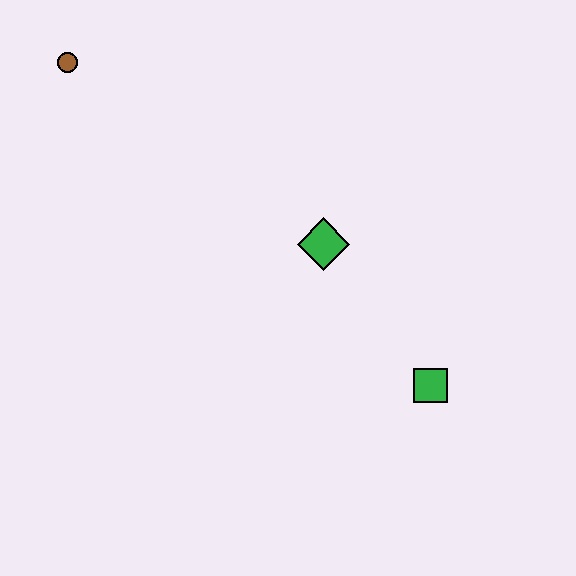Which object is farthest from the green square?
The brown circle is farthest from the green square.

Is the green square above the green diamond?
No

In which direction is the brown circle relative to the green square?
The brown circle is to the left of the green square.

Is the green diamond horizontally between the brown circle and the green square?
Yes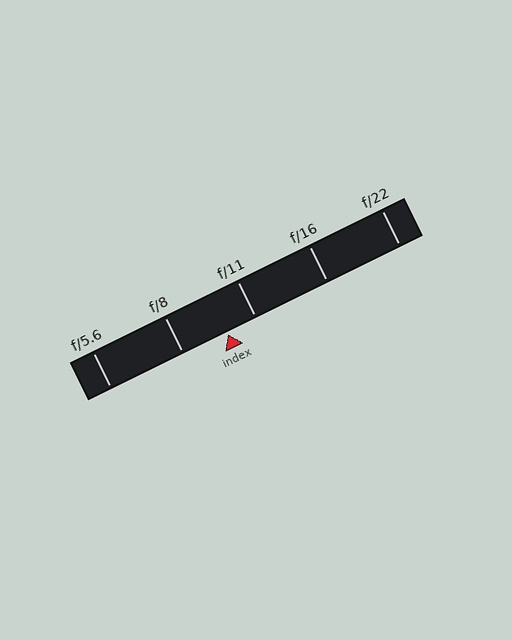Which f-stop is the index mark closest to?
The index mark is closest to f/11.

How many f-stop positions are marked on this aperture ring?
There are 5 f-stop positions marked.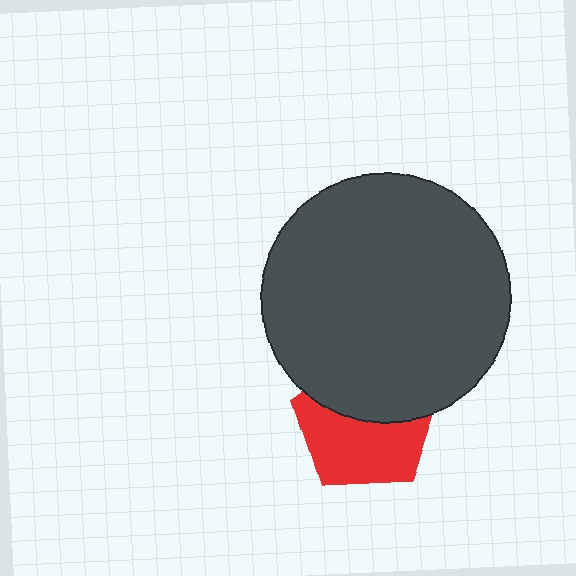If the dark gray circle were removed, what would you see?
You would see the complete red pentagon.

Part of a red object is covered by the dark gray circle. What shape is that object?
It is a pentagon.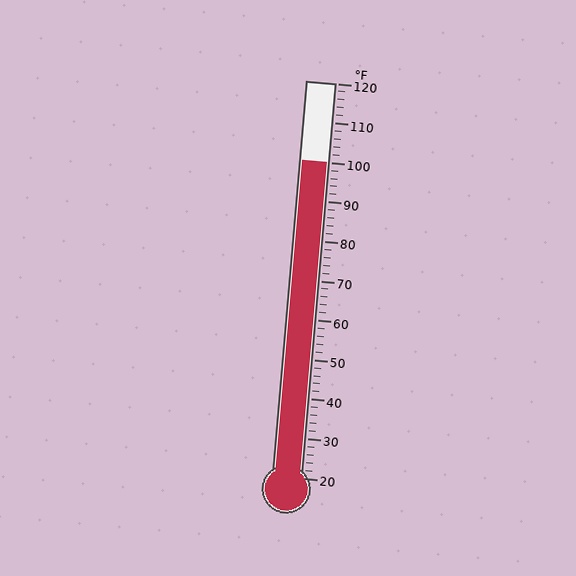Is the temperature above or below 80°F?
The temperature is above 80°F.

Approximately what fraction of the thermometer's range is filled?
The thermometer is filled to approximately 80% of its range.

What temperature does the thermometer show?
The thermometer shows approximately 100°F.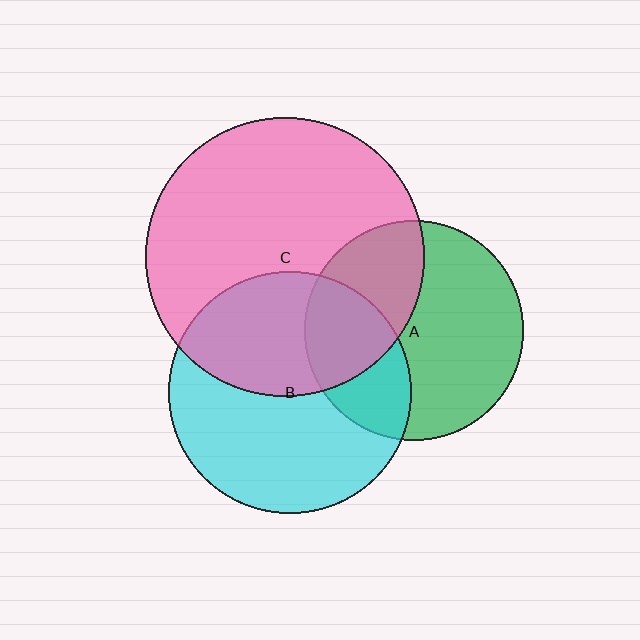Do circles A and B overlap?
Yes.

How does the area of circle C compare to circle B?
Approximately 1.3 times.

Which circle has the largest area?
Circle C (pink).